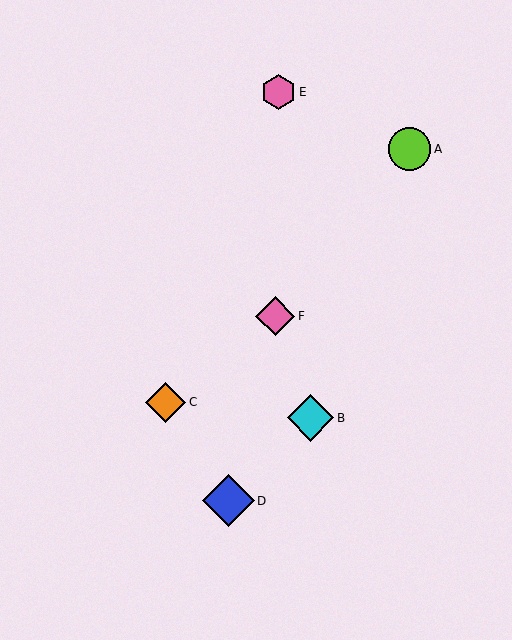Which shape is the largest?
The blue diamond (labeled D) is the largest.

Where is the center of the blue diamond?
The center of the blue diamond is at (228, 501).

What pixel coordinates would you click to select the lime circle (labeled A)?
Click at (409, 149) to select the lime circle A.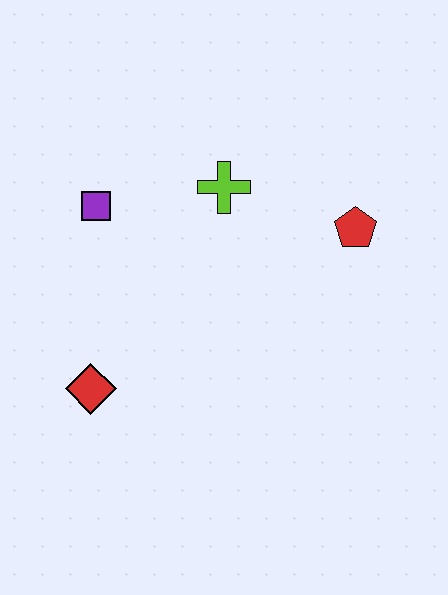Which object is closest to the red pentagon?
The lime cross is closest to the red pentagon.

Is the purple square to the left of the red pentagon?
Yes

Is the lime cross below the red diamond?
No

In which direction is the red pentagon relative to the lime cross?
The red pentagon is to the right of the lime cross.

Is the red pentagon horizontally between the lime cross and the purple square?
No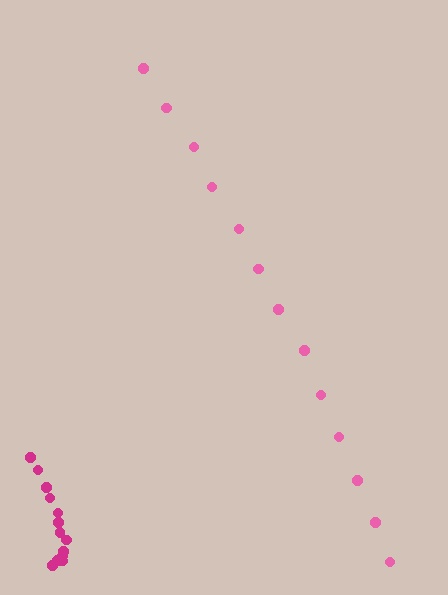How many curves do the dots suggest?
There are 2 distinct paths.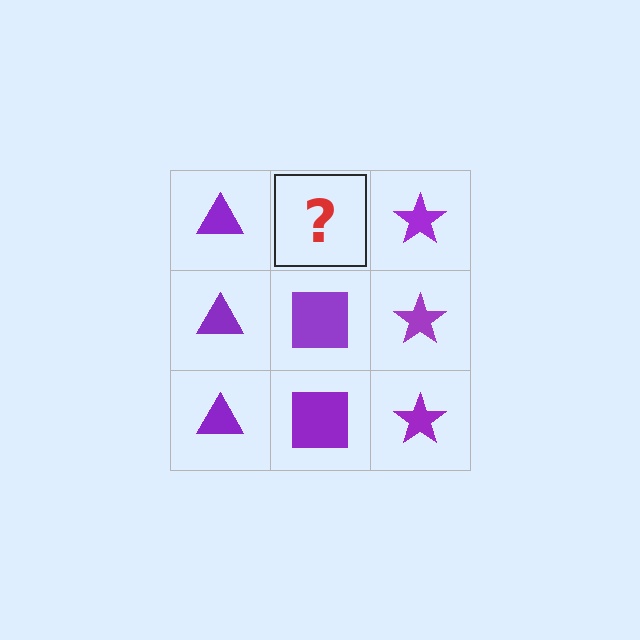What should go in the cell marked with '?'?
The missing cell should contain a purple square.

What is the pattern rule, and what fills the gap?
The rule is that each column has a consistent shape. The gap should be filled with a purple square.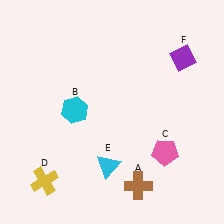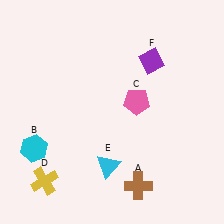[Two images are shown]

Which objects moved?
The objects that moved are: the cyan hexagon (B), the pink pentagon (C), the purple diamond (F).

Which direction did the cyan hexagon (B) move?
The cyan hexagon (B) moved left.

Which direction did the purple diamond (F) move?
The purple diamond (F) moved left.